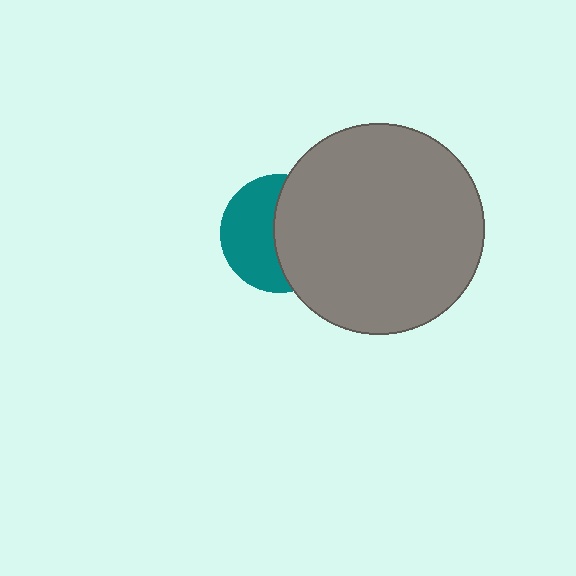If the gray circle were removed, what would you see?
You would see the complete teal circle.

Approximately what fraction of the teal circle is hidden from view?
Roughly 51% of the teal circle is hidden behind the gray circle.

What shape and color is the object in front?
The object in front is a gray circle.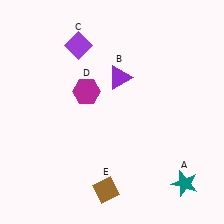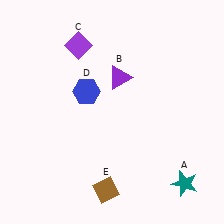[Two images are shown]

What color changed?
The hexagon (D) changed from magenta in Image 1 to blue in Image 2.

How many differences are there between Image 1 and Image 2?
There is 1 difference between the two images.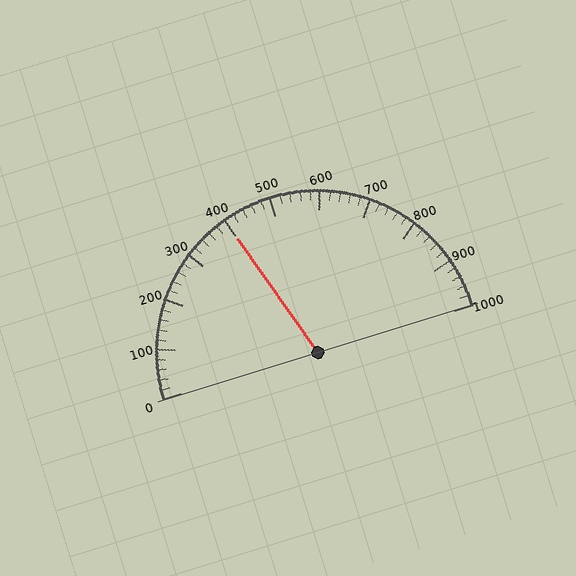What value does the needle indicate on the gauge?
The needle indicates approximately 400.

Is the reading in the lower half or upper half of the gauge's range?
The reading is in the lower half of the range (0 to 1000).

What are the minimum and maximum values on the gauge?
The gauge ranges from 0 to 1000.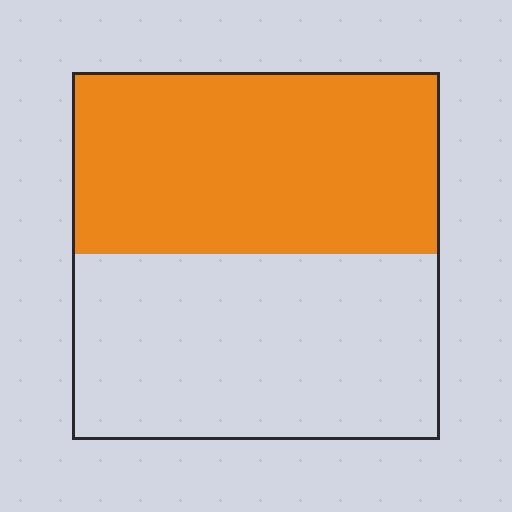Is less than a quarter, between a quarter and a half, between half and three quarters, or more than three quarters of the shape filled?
Between a quarter and a half.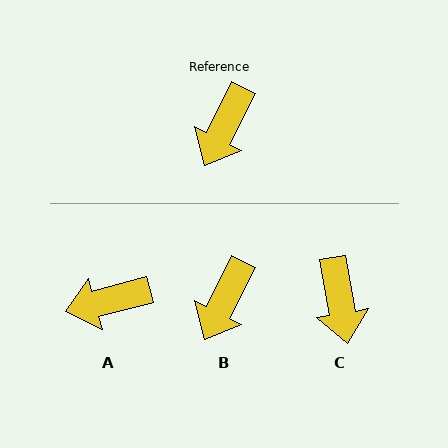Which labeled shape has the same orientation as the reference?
B.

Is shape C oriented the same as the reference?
No, it is off by about 37 degrees.